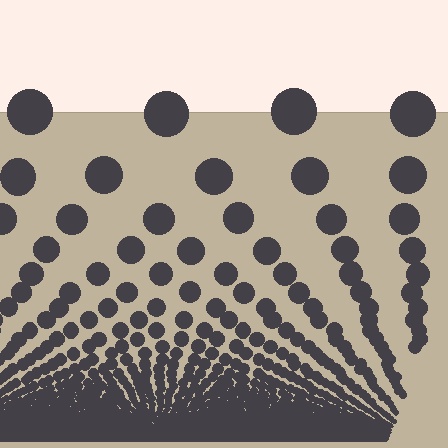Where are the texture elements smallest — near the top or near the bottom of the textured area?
Near the bottom.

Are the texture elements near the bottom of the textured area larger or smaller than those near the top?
Smaller. The gradient is inverted — elements near the bottom are smaller and denser.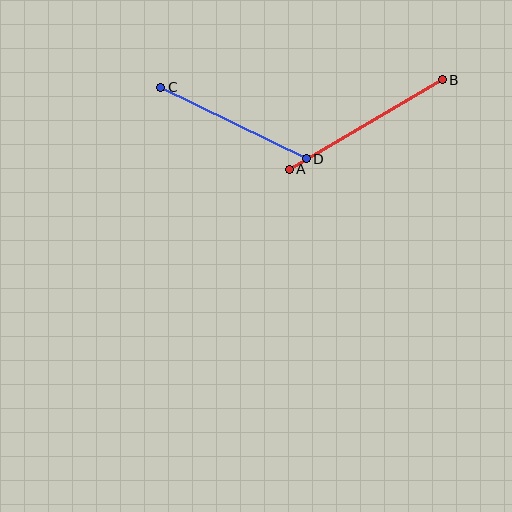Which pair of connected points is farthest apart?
Points A and B are farthest apart.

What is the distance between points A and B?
The distance is approximately 177 pixels.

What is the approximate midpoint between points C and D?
The midpoint is at approximately (233, 123) pixels.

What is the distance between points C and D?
The distance is approximately 162 pixels.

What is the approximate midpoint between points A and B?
The midpoint is at approximately (366, 124) pixels.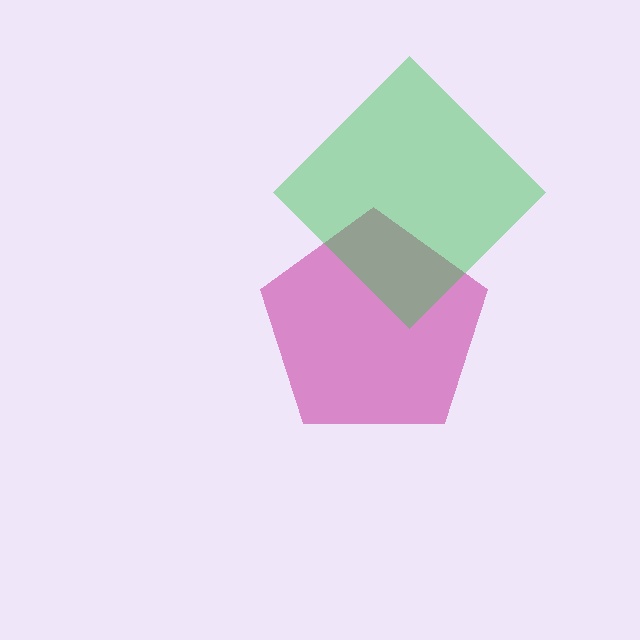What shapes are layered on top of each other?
The layered shapes are: a magenta pentagon, a green diamond.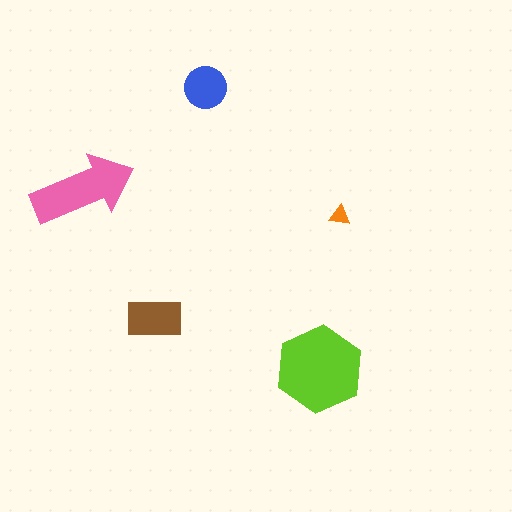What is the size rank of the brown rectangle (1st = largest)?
3rd.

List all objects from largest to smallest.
The lime hexagon, the pink arrow, the brown rectangle, the blue circle, the orange triangle.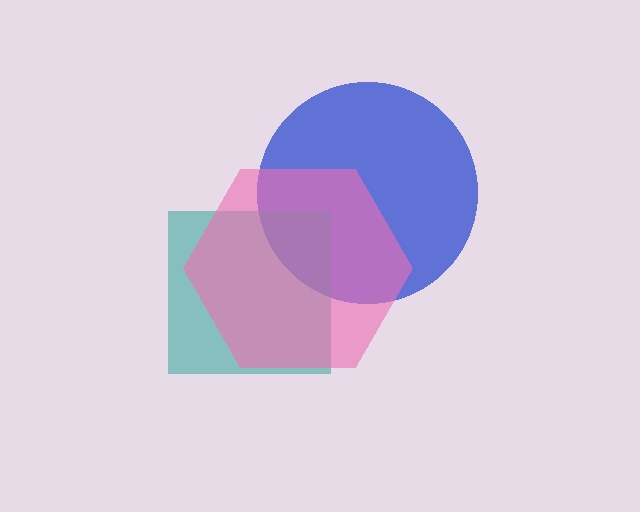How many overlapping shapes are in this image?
There are 3 overlapping shapes in the image.